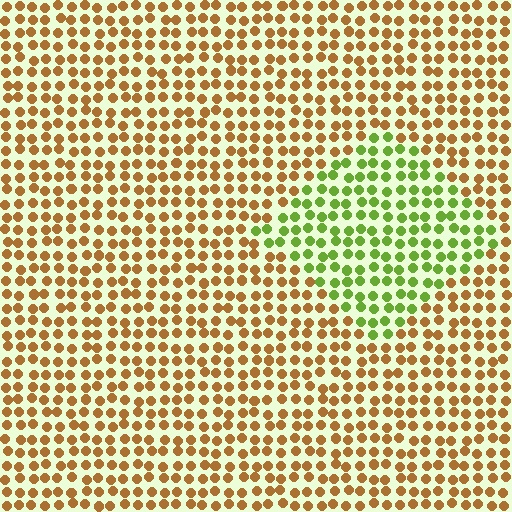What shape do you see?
I see a diamond.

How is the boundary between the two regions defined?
The boundary is defined purely by a slight shift in hue (about 63 degrees). Spacing, size, and orientation are identical on both sides.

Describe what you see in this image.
The image is filled with small brown elements in a uniform arrangement. A diamond-shaped region is visible where the elements are tinted to a slightly different hue, forming a subtle color boundary.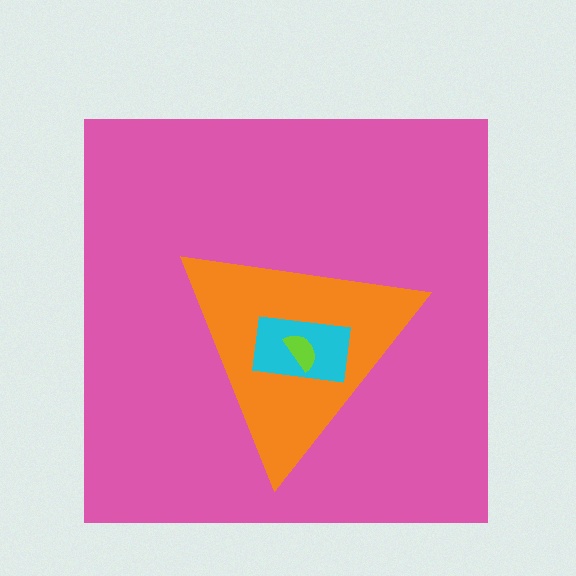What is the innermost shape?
The lime semicircle.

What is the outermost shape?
The pink square.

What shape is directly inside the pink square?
The orange triangle.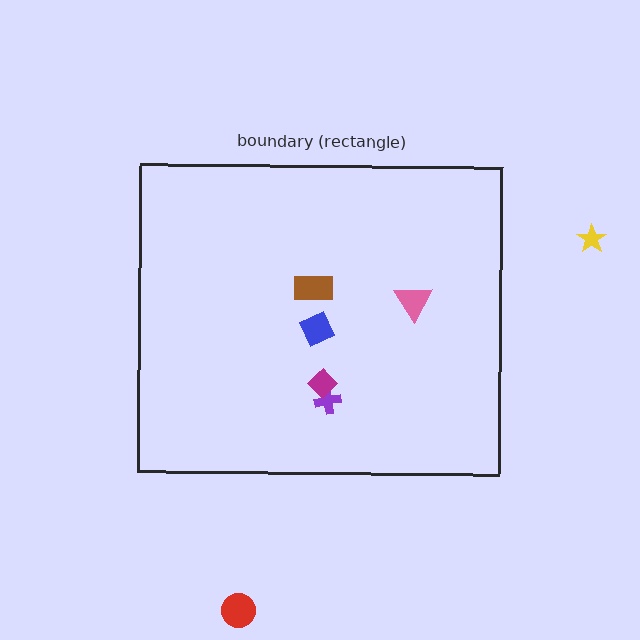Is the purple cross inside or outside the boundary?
Inside.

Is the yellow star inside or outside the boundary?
Outside.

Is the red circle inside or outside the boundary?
Outside.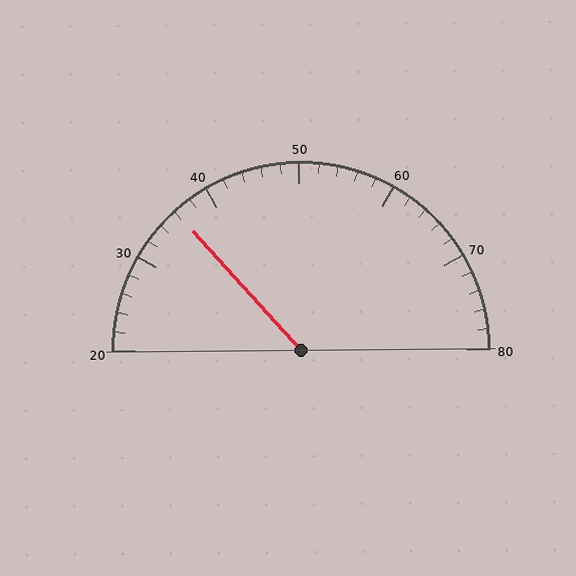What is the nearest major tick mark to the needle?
The nearest major tick mark is 40.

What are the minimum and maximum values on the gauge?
The gauge ranges from 20 to 80.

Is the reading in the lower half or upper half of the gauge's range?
The reading is in the lower half of the range (20 to 80).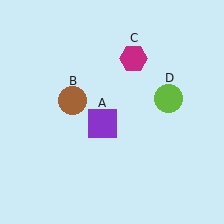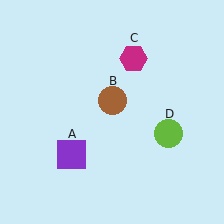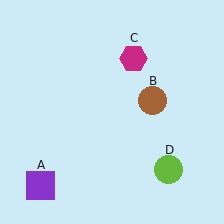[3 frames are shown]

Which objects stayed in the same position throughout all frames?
Magenta hexagon (object C) remained stationary.